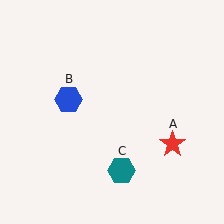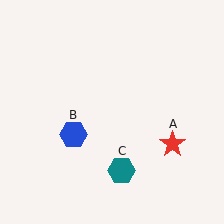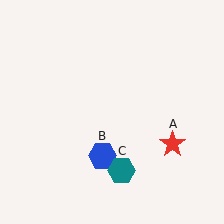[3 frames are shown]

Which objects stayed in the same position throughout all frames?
Red star (object A) and teal hexagon (object C) remained stationary.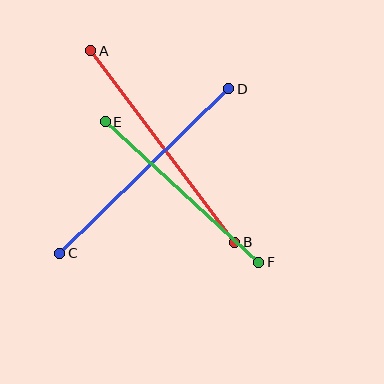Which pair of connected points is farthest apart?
Points A and B are farthest apart.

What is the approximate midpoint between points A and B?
The midpoint is at approximately (163, 146) pixels.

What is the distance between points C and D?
The distance is approximately 236 pixels.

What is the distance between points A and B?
The distance is approximately 240 pixels.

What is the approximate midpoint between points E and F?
The midpoint is at approximately (182, 192) pixels.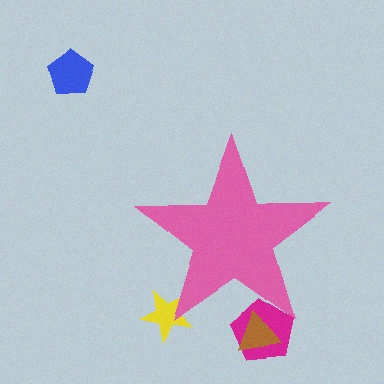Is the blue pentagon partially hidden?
No, the blue pentagon is fully visible.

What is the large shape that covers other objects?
A pink star.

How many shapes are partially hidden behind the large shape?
3 shapes are partially hidden.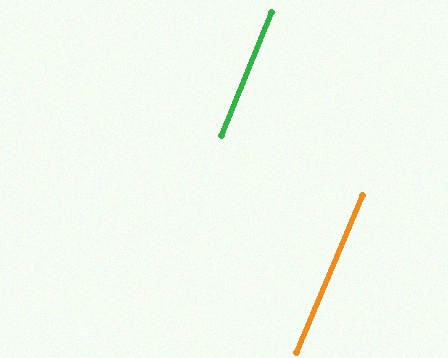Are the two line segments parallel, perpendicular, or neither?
Parallel — their directions differ by only 0.4°.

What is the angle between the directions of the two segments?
Approximately 0 degrees.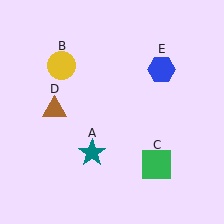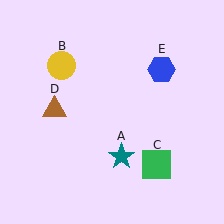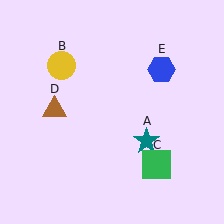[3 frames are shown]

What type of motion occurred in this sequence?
The teal star (object A) rotated counterclockwise around the center of the scene.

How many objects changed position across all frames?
1 object changed position: teal star (object A).